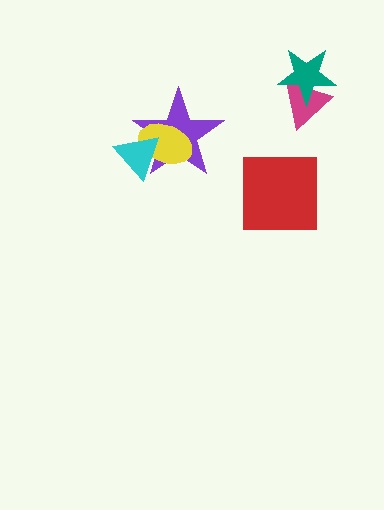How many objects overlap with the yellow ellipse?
2 objects overlap with the yellow ellipse.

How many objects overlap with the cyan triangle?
2 objects overlap with the cyan triangle.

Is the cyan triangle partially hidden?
No, no other shape covers it.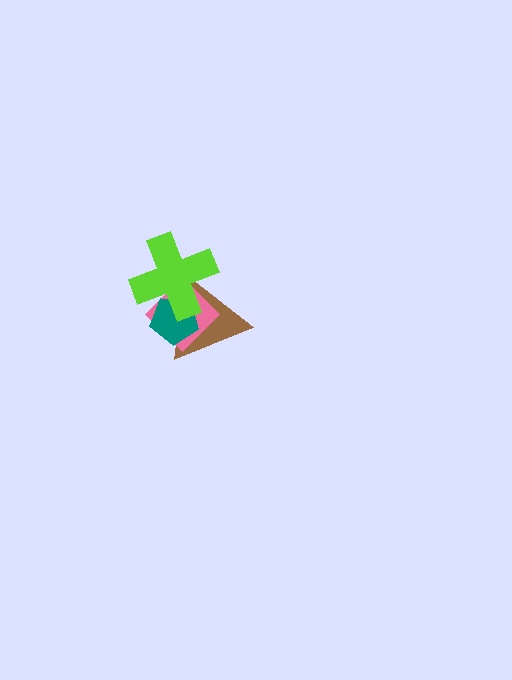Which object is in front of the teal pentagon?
The lime cross is in front of the teal pentagon.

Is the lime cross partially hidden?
No, no other shape covers it.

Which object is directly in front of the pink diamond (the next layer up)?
The teal pentagon is directly in front of the pink diamond.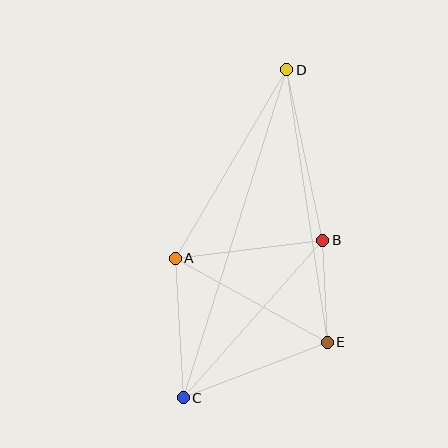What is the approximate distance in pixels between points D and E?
The distance between D and E is approximately 275 pixels.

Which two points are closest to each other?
Points B and E are closest to each other.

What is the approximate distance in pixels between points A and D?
The distance between A and D is approximately 219 pixels.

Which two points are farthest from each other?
Points C and D are farthest from each other.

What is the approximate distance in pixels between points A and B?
The distance between A and B is approximately 149 pixels.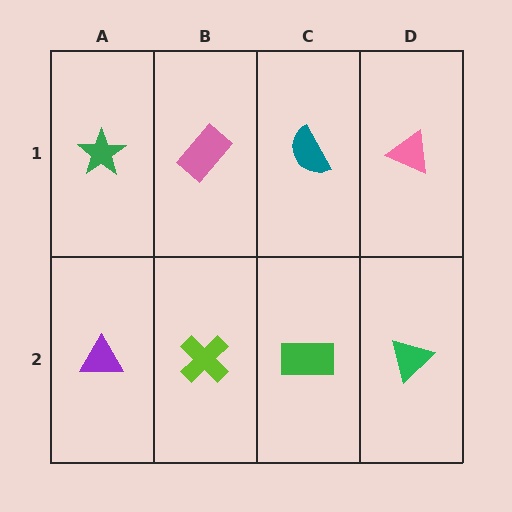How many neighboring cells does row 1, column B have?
3.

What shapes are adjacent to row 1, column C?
A green rectangle (row 2, column C), a pink rectangle (row 1, column B), a pink triangle (row 1, column D).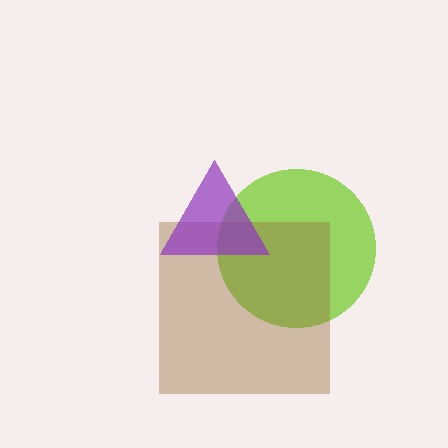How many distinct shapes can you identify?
There are 3 distinct shapes: a lime circle, a brown square, a purple triangle.